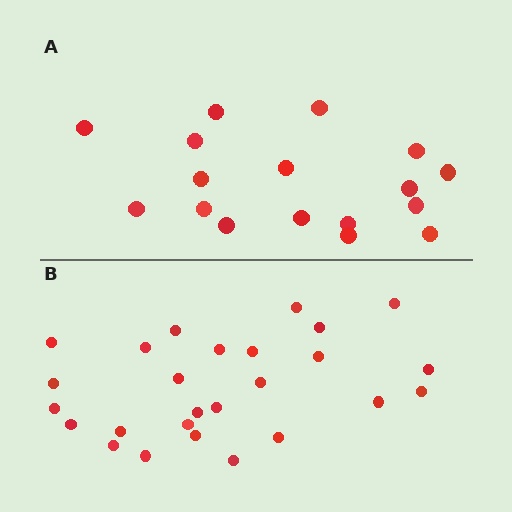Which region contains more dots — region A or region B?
Region B (the bottom region) has more dots.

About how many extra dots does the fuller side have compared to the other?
Region B has roughly 8 or so more dots than region A.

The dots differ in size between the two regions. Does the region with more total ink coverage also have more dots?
No. Region A has more total ink coverage because its dots are larger, but region B actually contains more individual dots. Total area can be misleading — the number of items is what matters here.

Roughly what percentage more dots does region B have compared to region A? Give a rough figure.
About 55% more.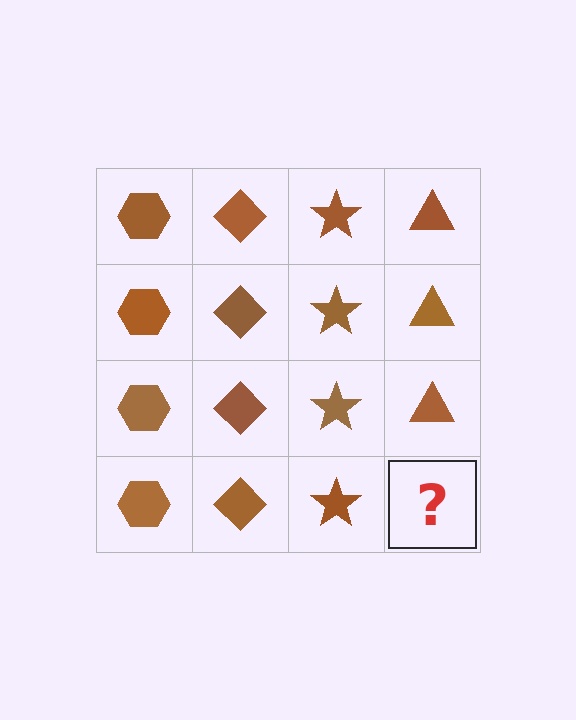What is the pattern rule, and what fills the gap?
The rule is that each column has a consistent shape. The gap should be filled with a brown triangle.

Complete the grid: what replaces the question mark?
The question mark should be replaced with a brown triangle.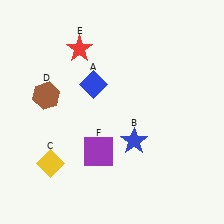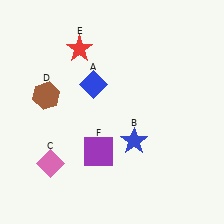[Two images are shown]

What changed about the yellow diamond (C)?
In Image 1, C is yellow. In Image 2, it changed to pink.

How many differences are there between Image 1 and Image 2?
There is 1 difference between the two images.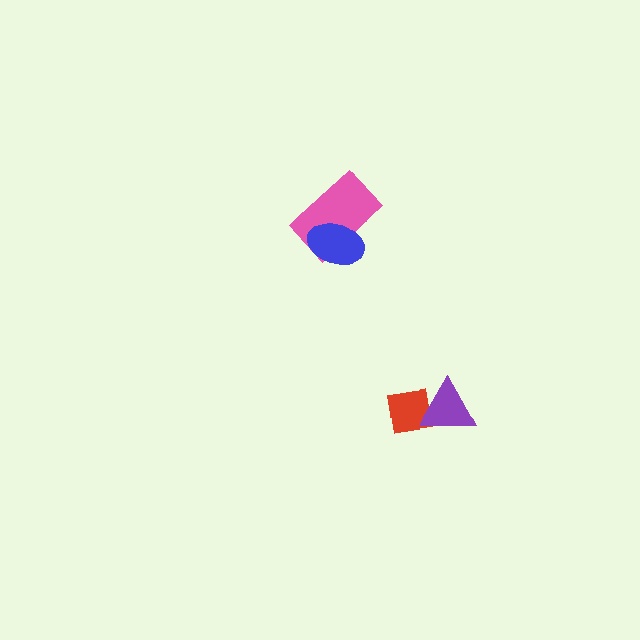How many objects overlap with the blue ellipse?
1 object overlaps with the blue ellipse.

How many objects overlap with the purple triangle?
1 object overlaps with the purple triangle.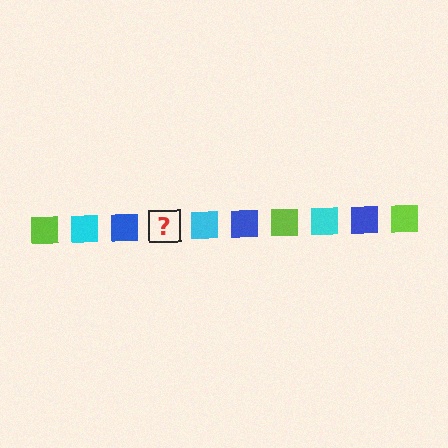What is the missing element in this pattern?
The missing element is a lime square.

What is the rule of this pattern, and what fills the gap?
The rule is that the pattern cycles through lime, cyan, blue squares. The gap should be filled with a lime square.